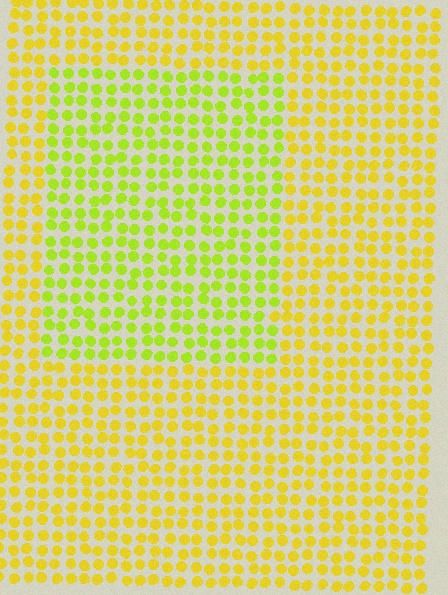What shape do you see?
I see a rectangle.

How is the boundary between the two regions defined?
The boundary is defined purely by a slight shift in hue (about 27 degrees). Spacing, size, and orientation are identical on both sides.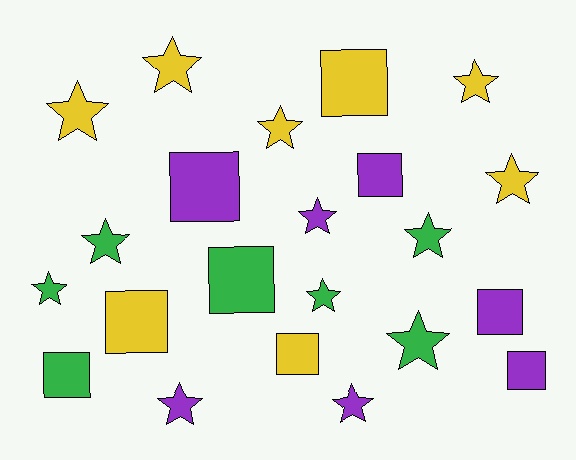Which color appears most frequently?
Yellow, with 8 objects.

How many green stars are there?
There are 5 green stars.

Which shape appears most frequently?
Star, with 13 objects.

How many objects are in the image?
There are 22 objects.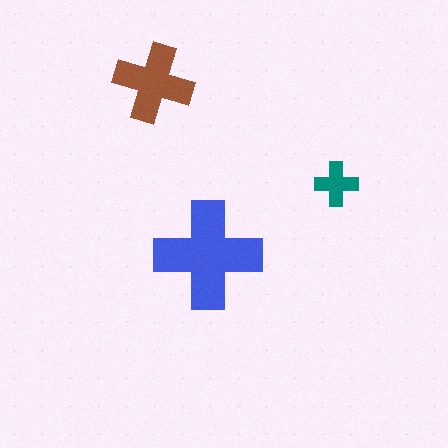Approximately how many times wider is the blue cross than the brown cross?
About 1.5 times wider.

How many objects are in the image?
There are 3 objects in the image.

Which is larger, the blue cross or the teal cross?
The blue one.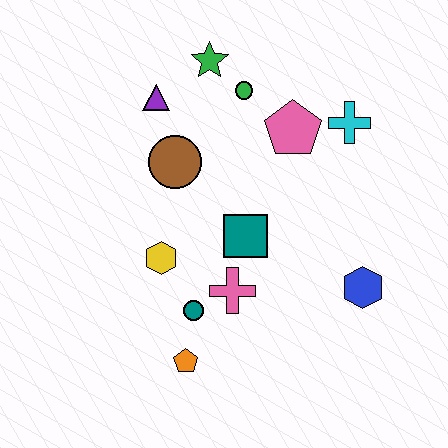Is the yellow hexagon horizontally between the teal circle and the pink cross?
No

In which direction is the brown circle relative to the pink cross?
The brown circle is above the pink cross.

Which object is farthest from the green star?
The orange pentagon is farthest from the green star.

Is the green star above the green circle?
Yes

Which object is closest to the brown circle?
The purple triangle is closest to the brown circle.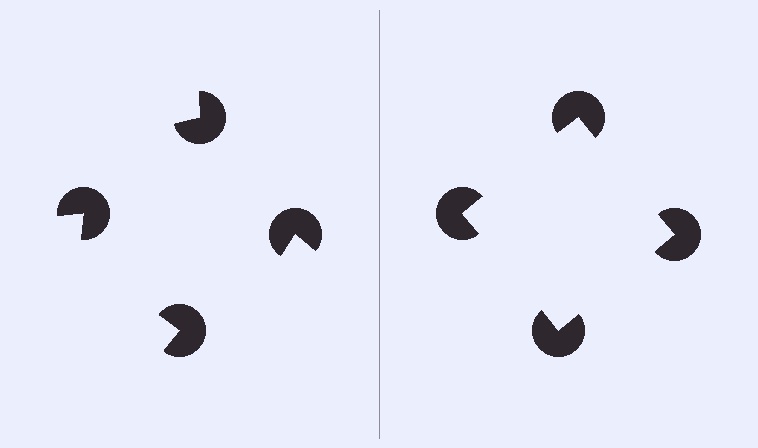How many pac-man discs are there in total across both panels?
8 — 4 on each side.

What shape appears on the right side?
An illusory square.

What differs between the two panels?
The pac-man discs are positioned identically on both sides; only the wedge orientations differ. On the right they align to a square; on the left they are misaligned.